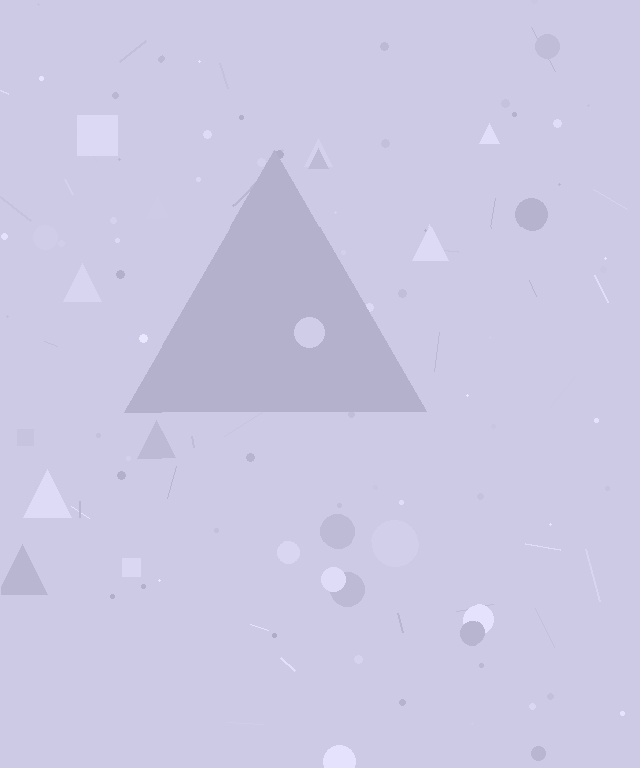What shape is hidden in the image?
A triangle is hidden in the image.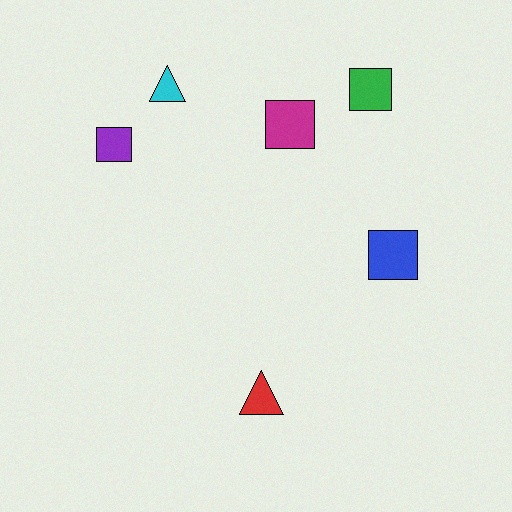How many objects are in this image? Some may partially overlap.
There are 6 objects.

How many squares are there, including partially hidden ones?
There are 4 squares.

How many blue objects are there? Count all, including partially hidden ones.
There is 1 blue object.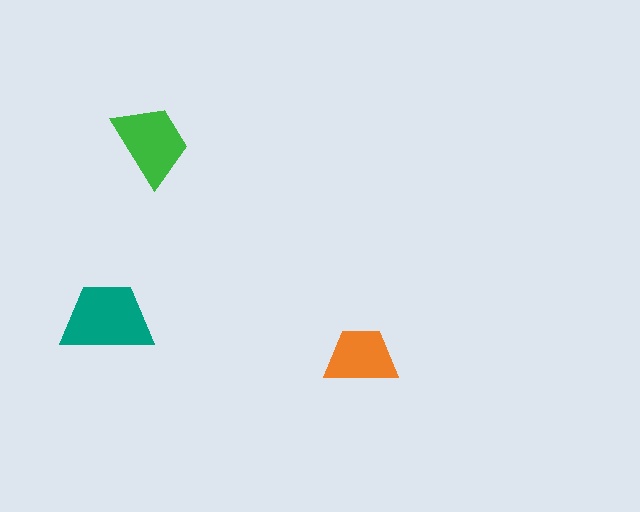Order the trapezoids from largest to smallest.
the teal one, the green one, the orange one.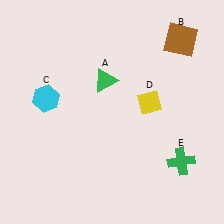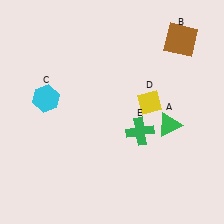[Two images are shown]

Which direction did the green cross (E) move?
The green cross (E) moved left.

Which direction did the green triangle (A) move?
The green triangle (A) moved right.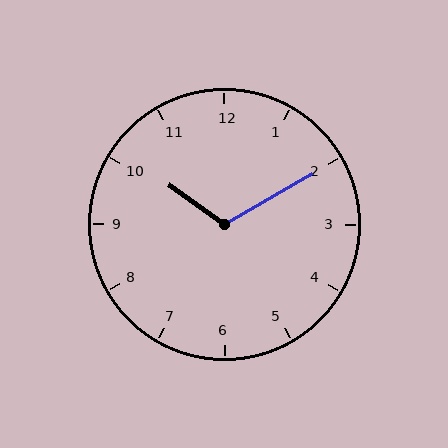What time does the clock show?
10:10.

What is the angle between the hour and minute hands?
Approximately 115 degrees.